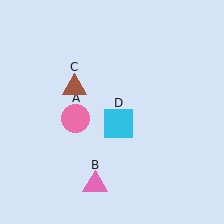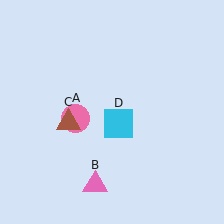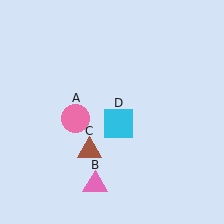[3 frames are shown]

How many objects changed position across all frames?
1 object changed position: brown triangle (object C).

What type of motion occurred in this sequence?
The brown triangle (object C) rotated counterclockwise around the center of the scene.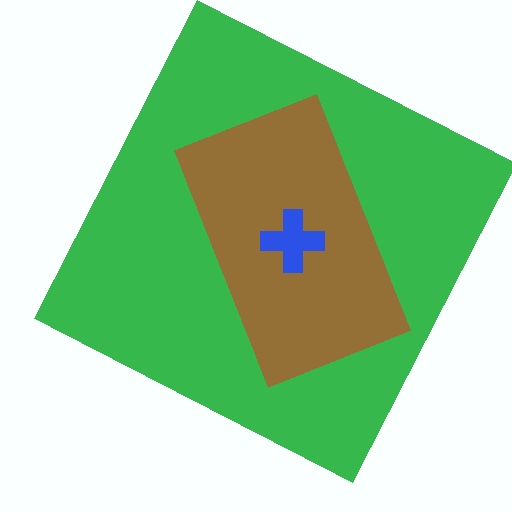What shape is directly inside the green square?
The brown rectangle.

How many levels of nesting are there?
3.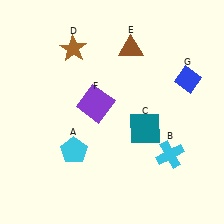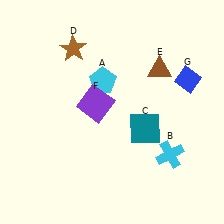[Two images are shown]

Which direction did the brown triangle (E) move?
The brown triangle (E) moved right.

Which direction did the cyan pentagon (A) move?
The cyan pentagon (A) moved up.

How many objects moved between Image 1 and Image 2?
2 objects moved between the two images.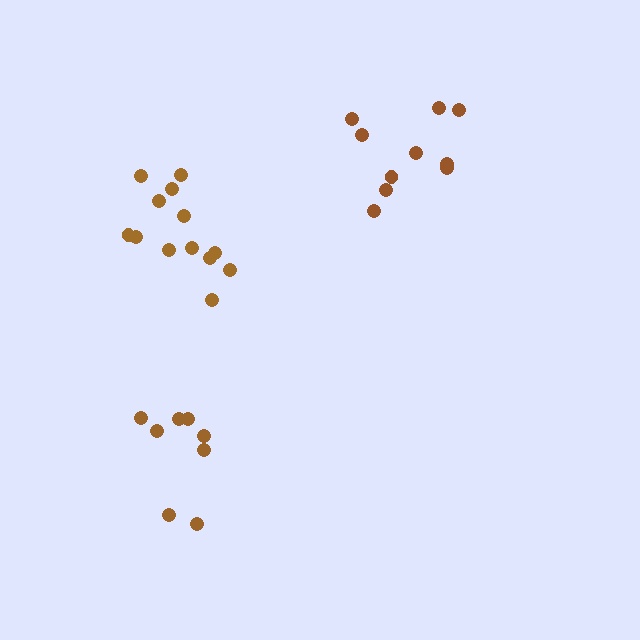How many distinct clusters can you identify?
There are 3 distinct clusters.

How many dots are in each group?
Group 1: 13 dots, Group 2: 10 dots, Group 3: 8 dots (31 total).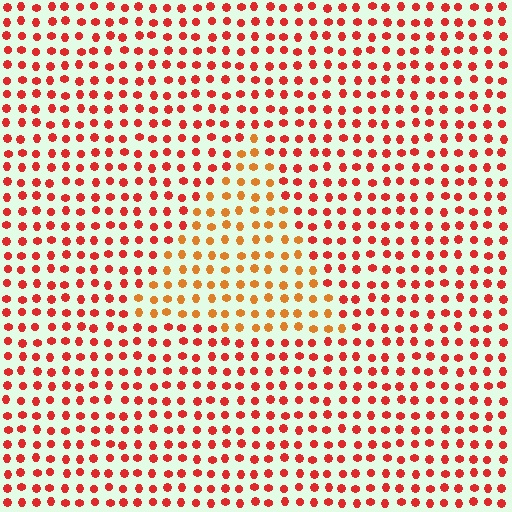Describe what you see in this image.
The image is filled with small red elements in a uniform arrangement. A triangle-shaped region is visible where the elements are tinted to a slightly different hue, forming a subtle color boundary.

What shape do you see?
I see a triangle.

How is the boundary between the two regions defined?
The boundary is defined purely by a slight shift in hue (about 29 degrees). Spacing, size, and orientation are identical on both sides.